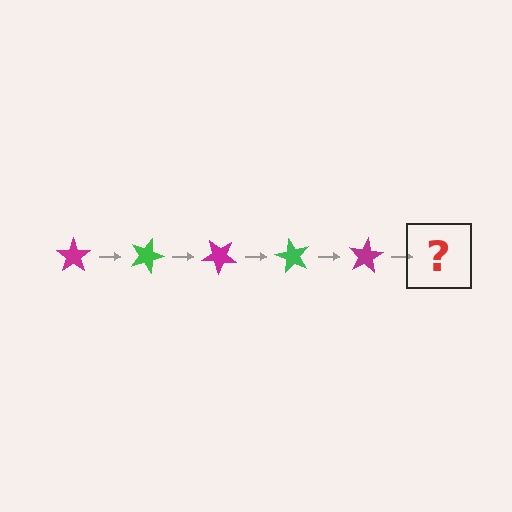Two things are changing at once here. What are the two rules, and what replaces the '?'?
The two rules are that it rotates 20 degrees each step and the color cycles through magenta and green. The '?' should be a green star, rotated 100 degrees from the start.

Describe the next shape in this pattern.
It should be a green star, rotated 100 degrees from the start.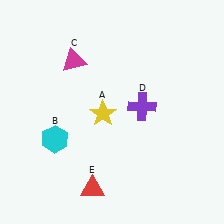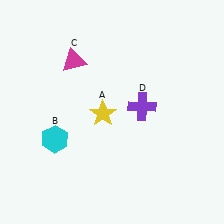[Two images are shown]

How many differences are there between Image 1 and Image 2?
There is 1 difference between the two images.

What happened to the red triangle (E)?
The red triangle (E) was removed in Image 2. It was in the bottom-left area of Image 1.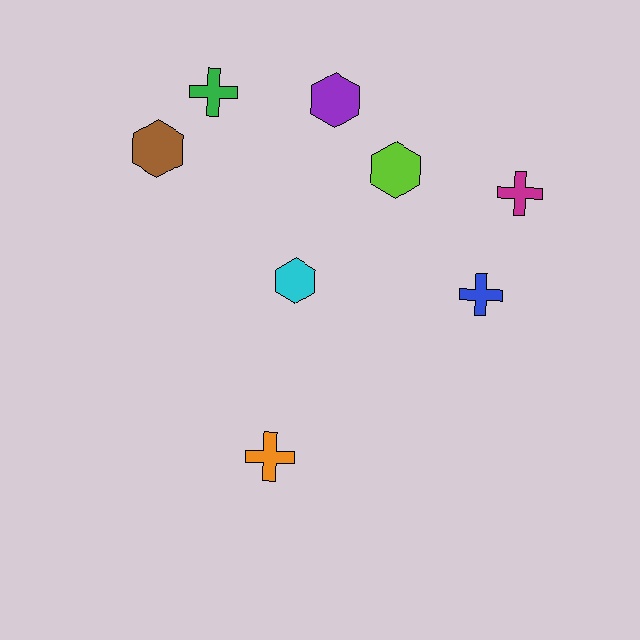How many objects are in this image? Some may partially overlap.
There are 8 objects.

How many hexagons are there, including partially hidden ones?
There are 4 hexagons.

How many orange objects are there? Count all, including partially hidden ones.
There is 1 orange object.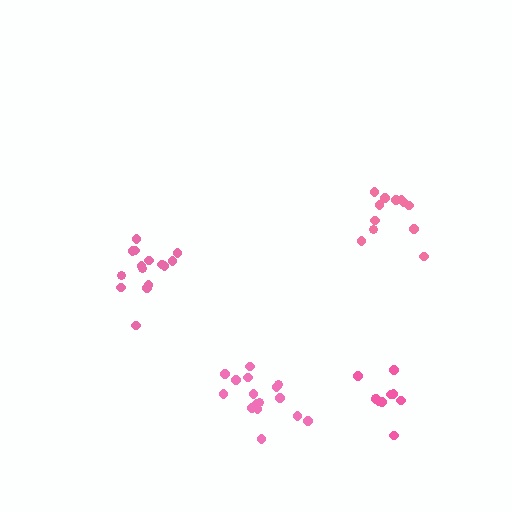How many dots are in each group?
Group 1: 10 dots, Group 2: 15 dots, Group 3: 16 dots, Group 4: 12 dots (53 total).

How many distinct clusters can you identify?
There are 4 distinct clusters.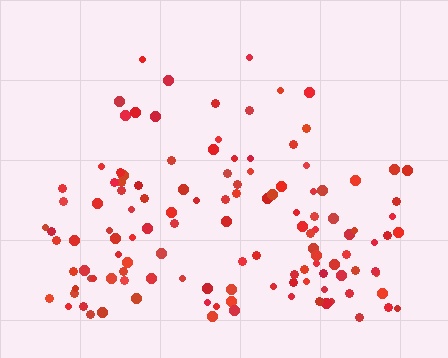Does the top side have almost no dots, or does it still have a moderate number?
Still a moderate number, just noticeably fewer than the bottom.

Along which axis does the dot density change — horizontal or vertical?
Vertical.